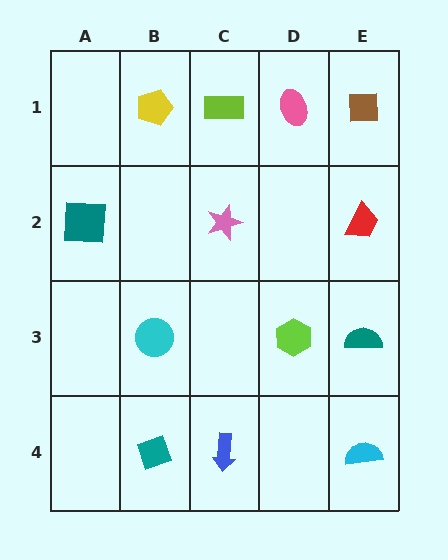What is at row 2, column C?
A pink star.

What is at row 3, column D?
A lime hexagon.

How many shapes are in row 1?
4 shapes.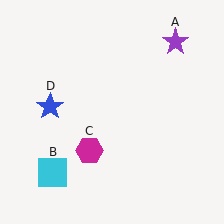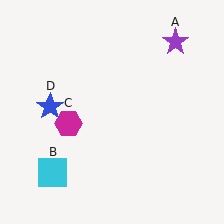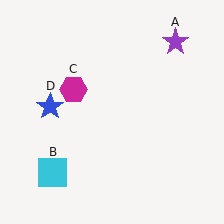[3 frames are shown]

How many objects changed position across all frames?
1 object changed position: magenta hexagon (object C).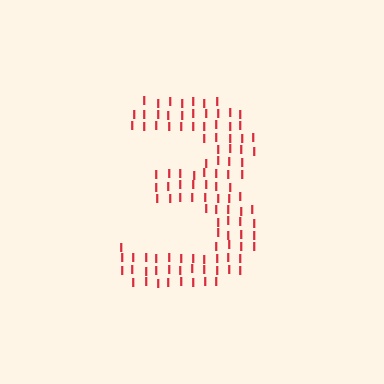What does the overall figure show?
The overall figure shows the digit 3.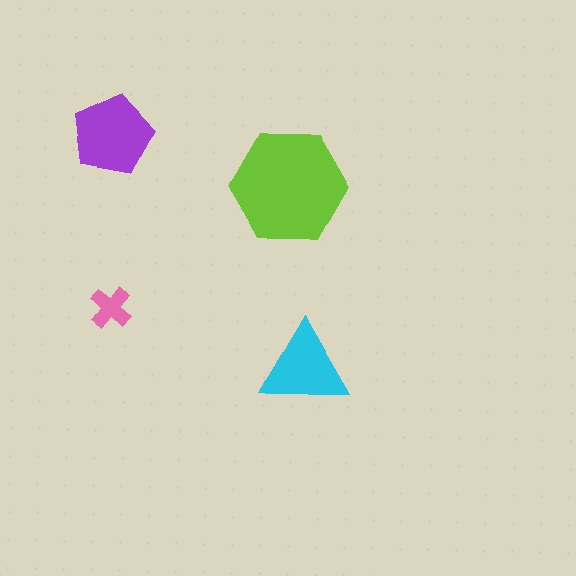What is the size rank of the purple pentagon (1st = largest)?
2nd.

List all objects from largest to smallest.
The lime hexagon, the purple pentagon, the cyan triangle, the pink cross.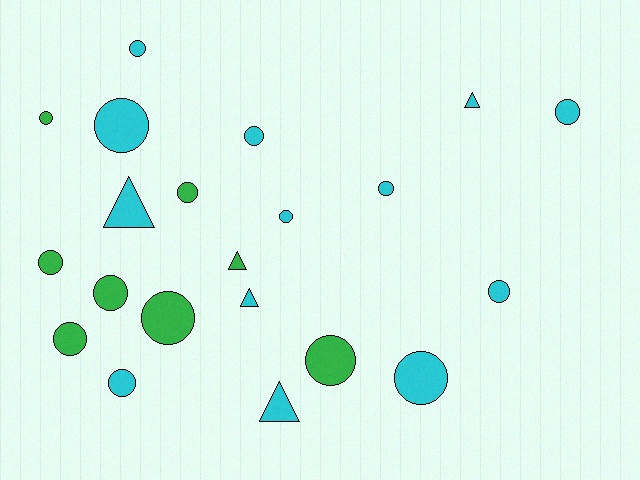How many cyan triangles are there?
There are 4 cyan triangles.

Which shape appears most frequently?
Circle, with 16 objects.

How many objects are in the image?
There are 21 objects.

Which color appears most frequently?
Cyan, with 13 objects.